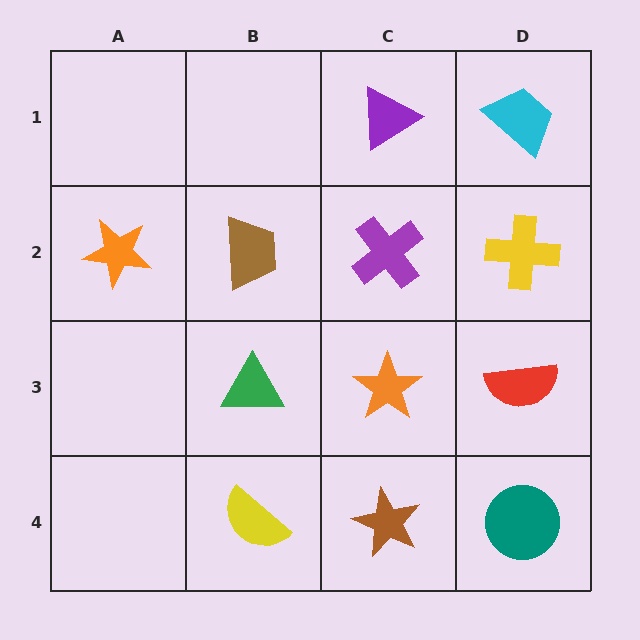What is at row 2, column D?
A yellow cross.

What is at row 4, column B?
A yellow semicircle.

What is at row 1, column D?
A cyan trapezoid.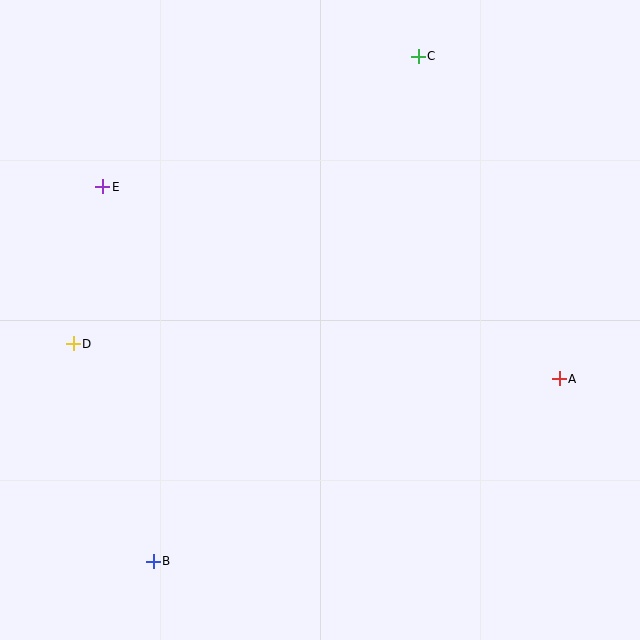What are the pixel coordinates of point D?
Point D is at (73, 344).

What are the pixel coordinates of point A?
Point A is at (559, 379).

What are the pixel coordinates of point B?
Point B is at (153, 561).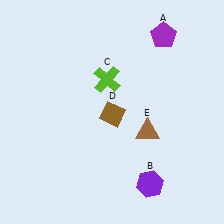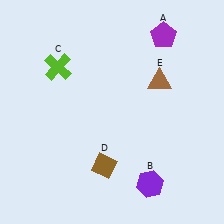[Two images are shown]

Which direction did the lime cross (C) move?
The lime cross (C) moved left.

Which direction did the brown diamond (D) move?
The brown diamond (D) moved down.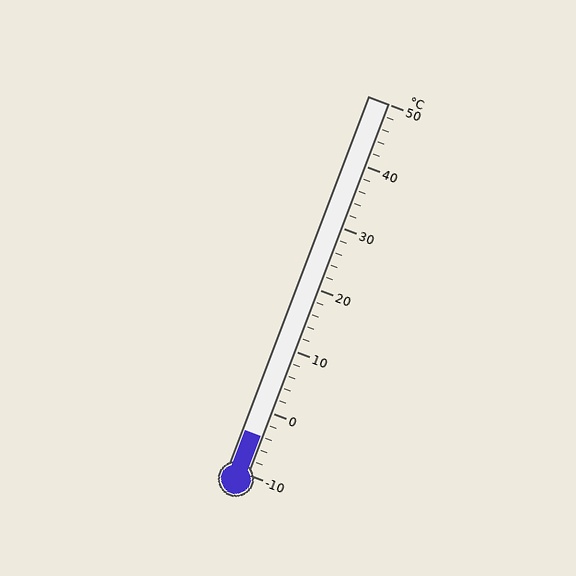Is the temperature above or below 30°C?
The temperature is below 30°C.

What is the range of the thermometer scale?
The thermometer scale ranges from -10°C to 50°C.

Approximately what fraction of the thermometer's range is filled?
The thermometer is filled to approximately 10% of its range.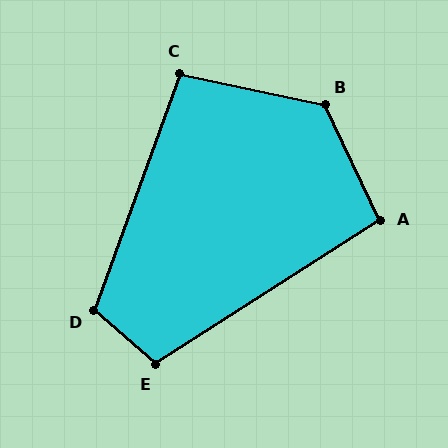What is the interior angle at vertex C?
Approximately 98 degrees (obtuse).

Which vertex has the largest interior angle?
B, at approximately 128 degrees.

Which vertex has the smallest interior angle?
A, at approximately 97 degrees.